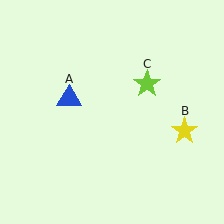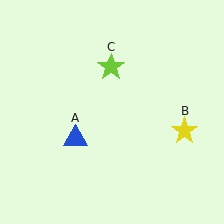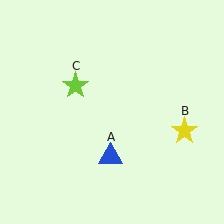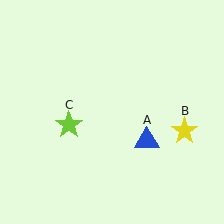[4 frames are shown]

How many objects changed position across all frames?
2 objects changed position: blue triangle (object A), lime star (object C).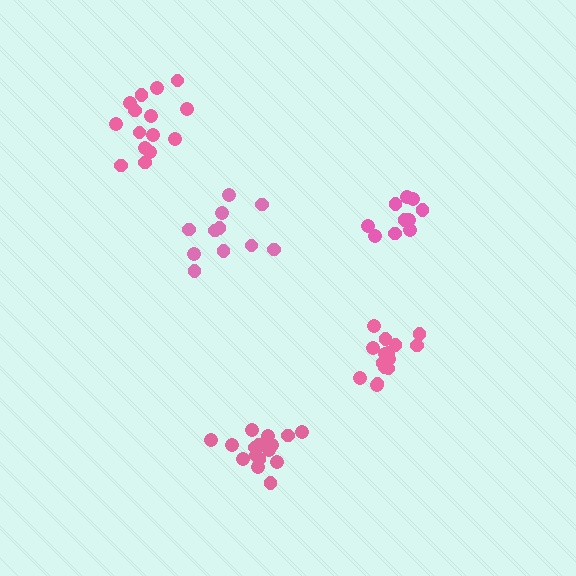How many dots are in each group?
Group 1: 10 dots, Group 2: 16 dots, Group 3: 11 dots, Group 4: 16 dots, Group 5: 15 dots (68 total).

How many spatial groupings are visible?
There are 5 spatial groupings.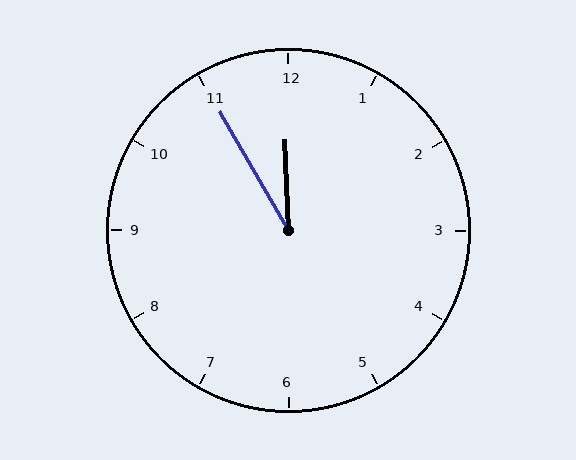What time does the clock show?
11:55.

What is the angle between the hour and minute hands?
Approximately 28 degrees.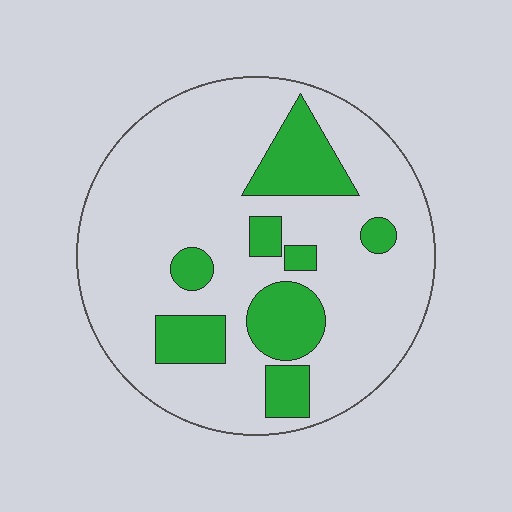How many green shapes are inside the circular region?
8.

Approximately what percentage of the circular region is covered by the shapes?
Approximately 20%.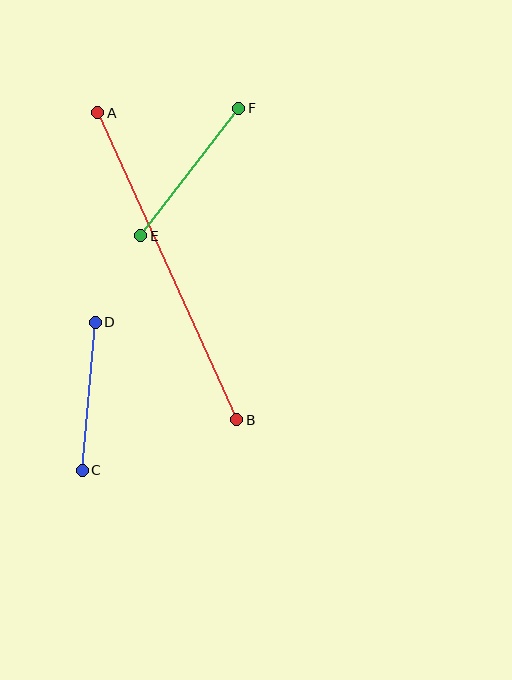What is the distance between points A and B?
The distance is approximately 337 pixels.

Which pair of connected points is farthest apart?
Points A and B are farthest apart.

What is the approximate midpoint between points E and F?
The midpoint is at approximately (190, 172) pixels.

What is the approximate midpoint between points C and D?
The midpoint is at approximately (89, 396) pixels.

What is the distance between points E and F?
The distance is approximately 161 pixels.